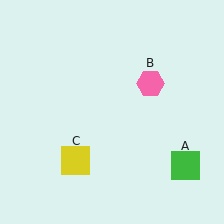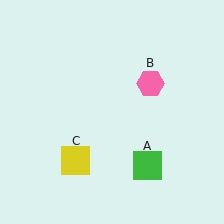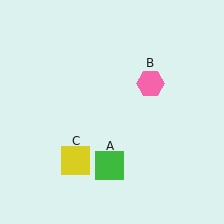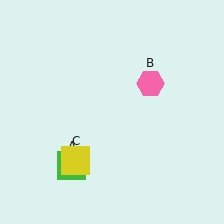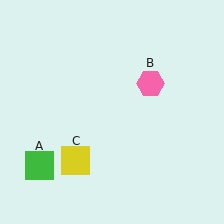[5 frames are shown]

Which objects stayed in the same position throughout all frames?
Pink hexagon (object B) and yellow square (object C) remained stationary.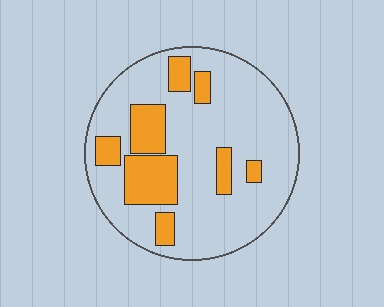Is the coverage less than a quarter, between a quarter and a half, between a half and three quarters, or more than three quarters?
Less than a quarter.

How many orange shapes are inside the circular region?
8.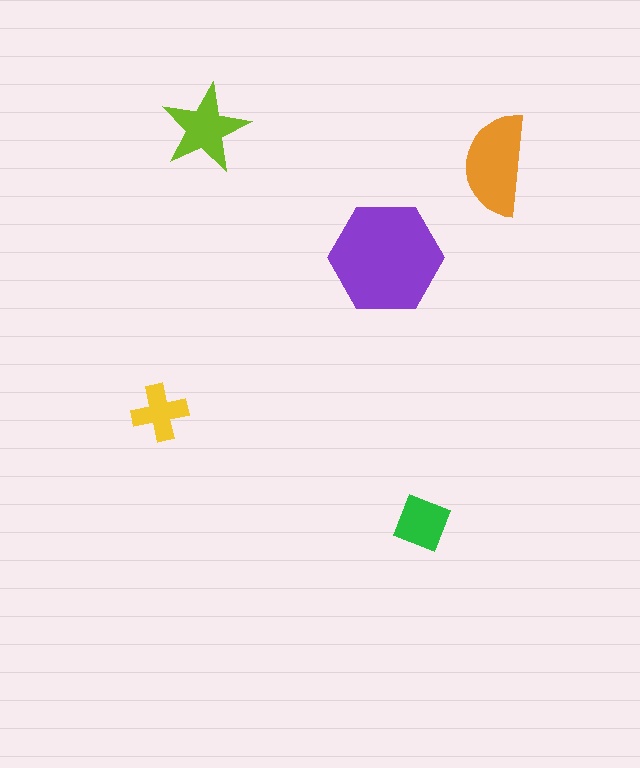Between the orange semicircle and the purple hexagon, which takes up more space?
The purple hexagon.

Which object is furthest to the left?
The yellow cross is leftmost.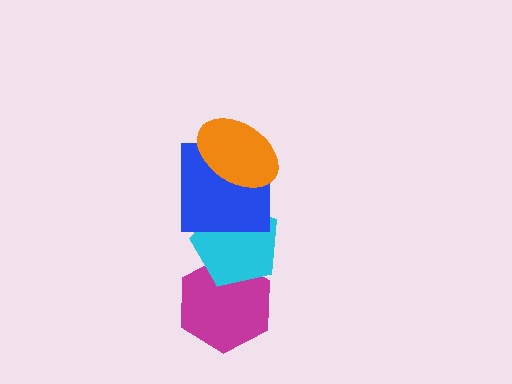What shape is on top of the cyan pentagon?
The blue square is on top of the cyan pentagon.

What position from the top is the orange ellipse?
The orange ellipse is 1st from the top.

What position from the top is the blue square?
The blue square is 2nd from the top.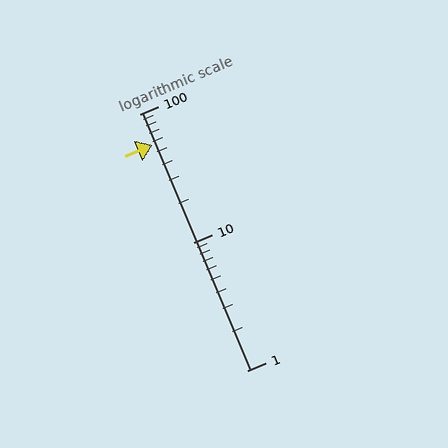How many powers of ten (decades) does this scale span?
The scale spans 2 decades, from 1 to 100.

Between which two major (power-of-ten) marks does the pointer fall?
The pointer is between 10 and 100.